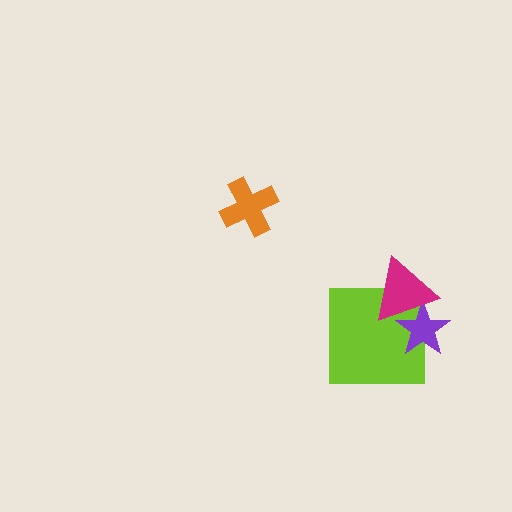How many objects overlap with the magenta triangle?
2 objects overlap with the magenta triangle.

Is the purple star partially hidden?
Yes, it is partially covered by another shape.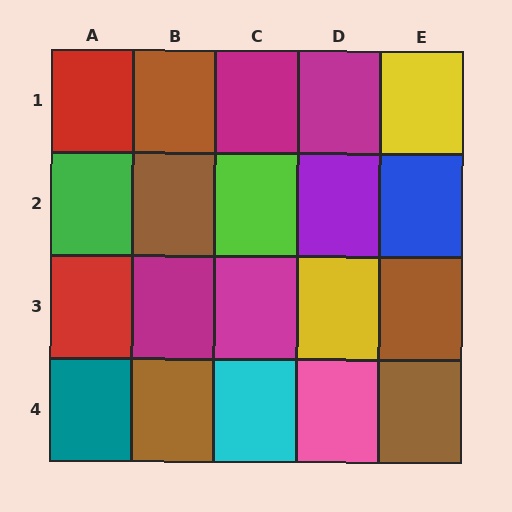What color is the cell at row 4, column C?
Cyan.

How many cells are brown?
5 cells are brown.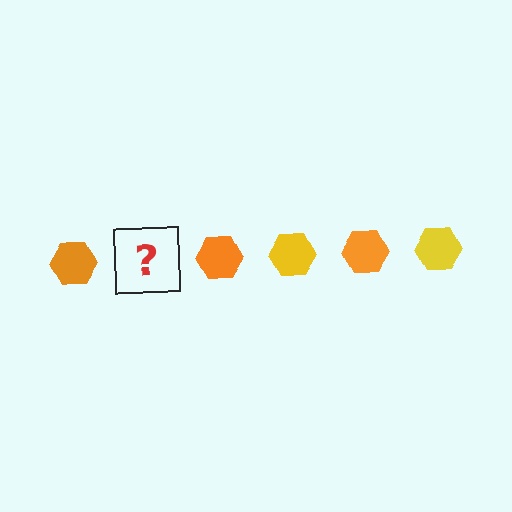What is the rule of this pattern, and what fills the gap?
The rule is that the pattern cycles through orange, yellow hexagons. The gap should be filled with a yellow hexagon.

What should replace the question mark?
The question mark should be replaced with a yellow hexagon.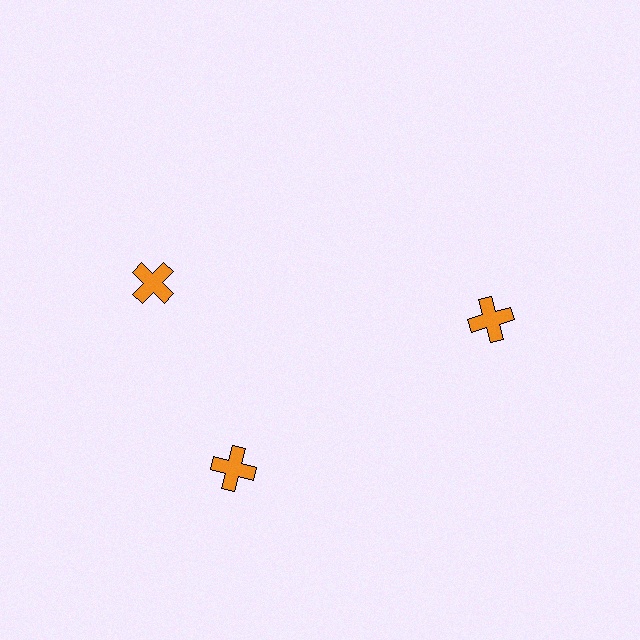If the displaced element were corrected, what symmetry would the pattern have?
It would have 3-fold rotational symmetry — the pattern would map onto itself every 120 degrees.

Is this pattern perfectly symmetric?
No. The 3 orange crosses are arranged in a ring, but one element near the 11 o'clock position is rotated out of alignment along the ring, breaking the 3-fold rotational symmetry.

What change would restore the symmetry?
The symmetry would be restored by rotating it back into even spacing with its neighbors so that all 3 crosses sit at equal angles and equal distance from the center.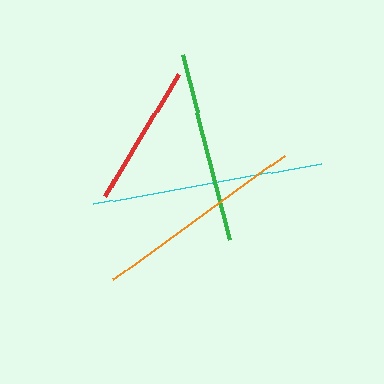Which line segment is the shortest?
The red line is the shortest at approximately 143 pixels.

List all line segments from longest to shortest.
From longest to shortest: cyan, orange, green, red.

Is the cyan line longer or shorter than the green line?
The cyan line is longer than the green line.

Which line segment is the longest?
The cyan line is the longest at approximately 232 pixels.